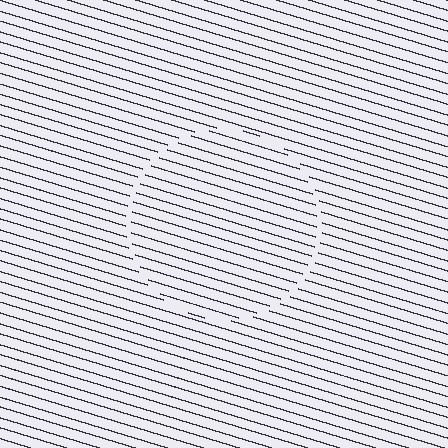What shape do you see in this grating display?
An illusory circle. The interior of the shape contains the same grating, shifted by half a period — the contour is defined by the phase discontinuity where line-ends from the inner and outer gratings abut.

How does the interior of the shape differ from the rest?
The interior of the shape contains the same grating, shifted by half a period — the contour is defined by the phase discontinuity where line-ends from the inner and outer gratings abut.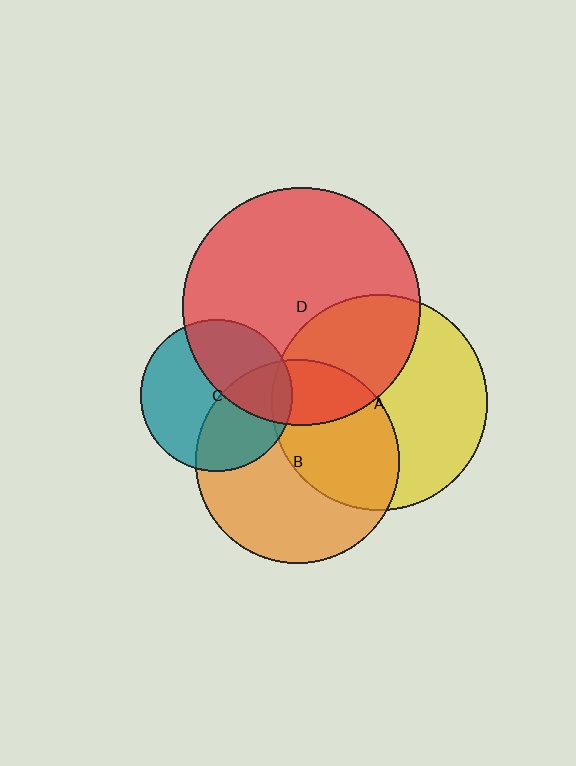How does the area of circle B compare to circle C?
Approximately 1.8 times.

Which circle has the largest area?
Circle D (red).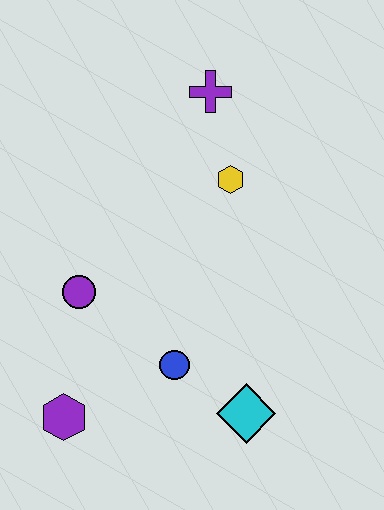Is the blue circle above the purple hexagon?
Yes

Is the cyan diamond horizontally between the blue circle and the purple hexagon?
No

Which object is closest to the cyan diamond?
The blue circle is closest to the cyan diamond.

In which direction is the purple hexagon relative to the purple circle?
The purple hexagon is below the purple circle.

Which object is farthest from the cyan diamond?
The purple cross is farthest from the cyan diamond.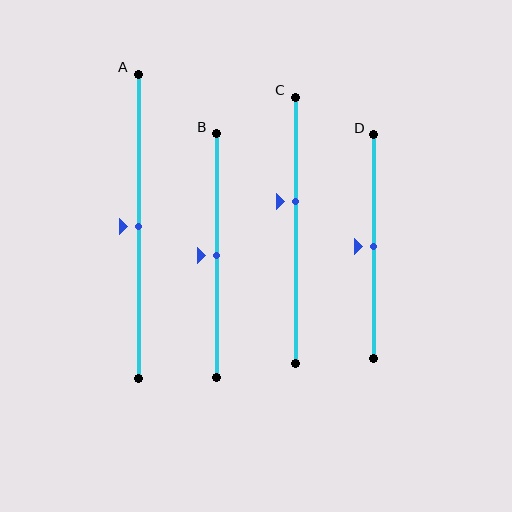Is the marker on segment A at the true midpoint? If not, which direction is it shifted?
Yes, the marker on segment A is at the true midpoint.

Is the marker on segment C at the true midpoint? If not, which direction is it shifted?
No, the marker on segment C is shifted upward by about 11% of the segment length.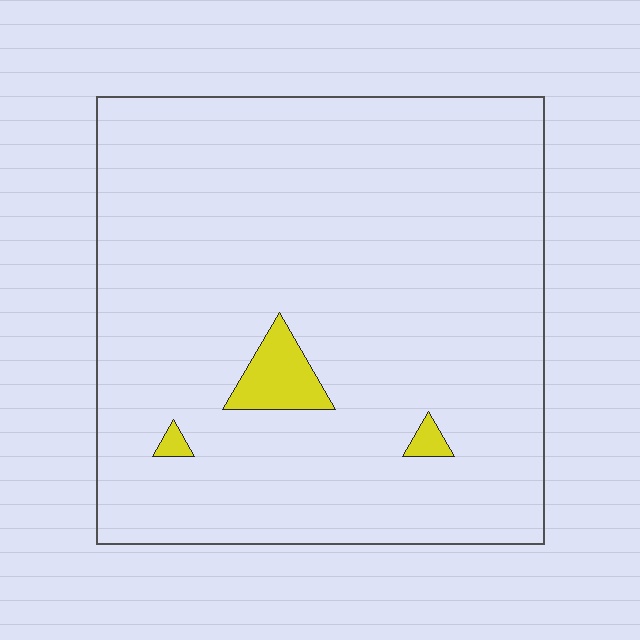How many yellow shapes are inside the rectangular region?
3.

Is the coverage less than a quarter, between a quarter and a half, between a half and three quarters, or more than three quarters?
Less than a quarter.